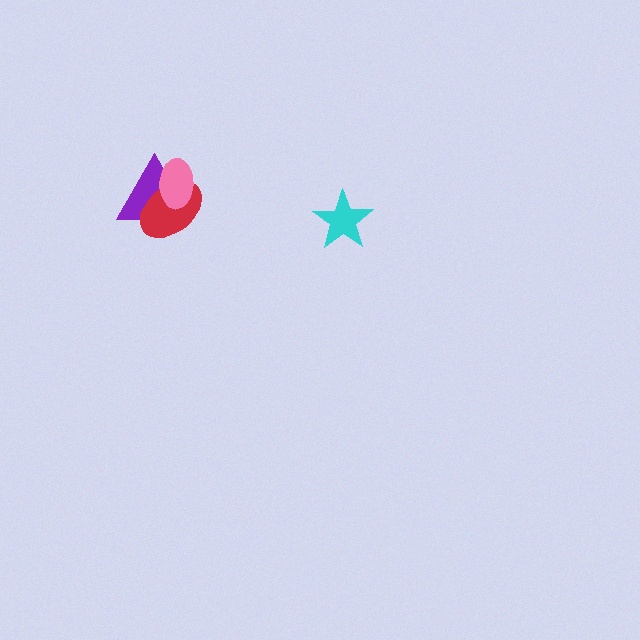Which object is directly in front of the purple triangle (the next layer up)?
The red ellipse is directly in front of the purple triangle.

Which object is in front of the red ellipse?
The pink ellipse is in front of the red ellipse.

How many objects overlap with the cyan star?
0 objects overlap with the cyan star.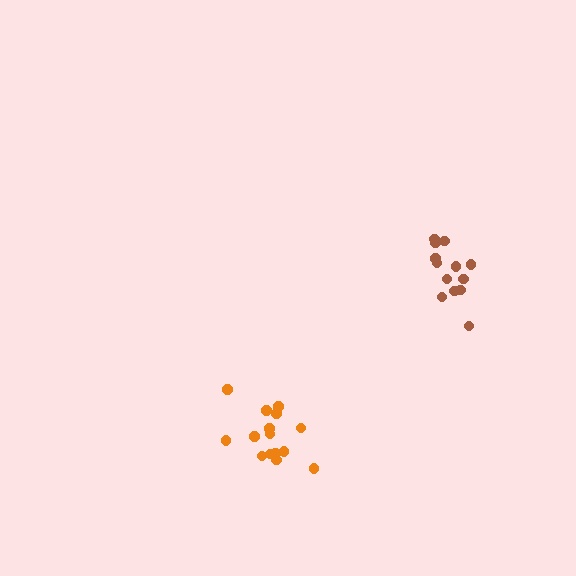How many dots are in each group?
Group 1: 13 dots, Group 2: 15 dots (28 total).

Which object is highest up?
The brown cluster is topmost.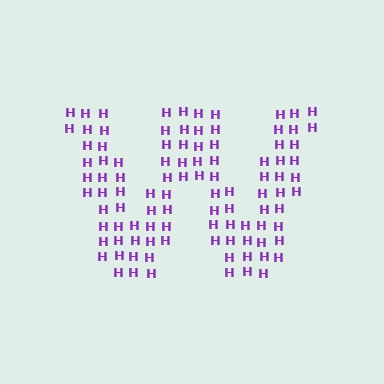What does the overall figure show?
The overall figure shows the letter W.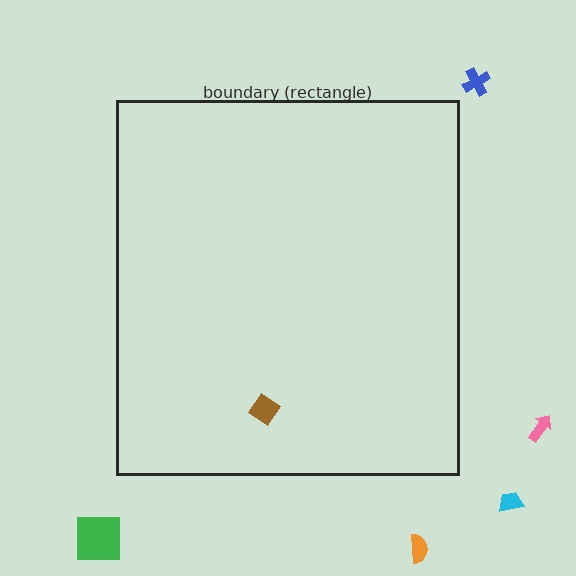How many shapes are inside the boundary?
1 inside, 5 outside.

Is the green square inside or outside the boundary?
Outside.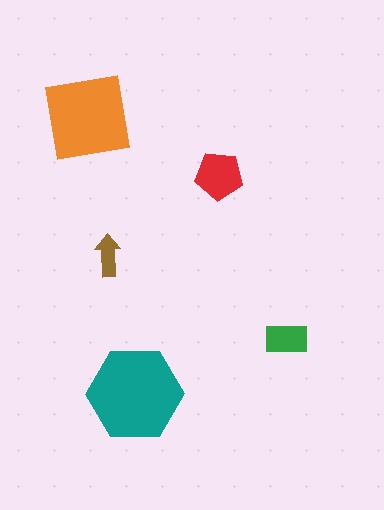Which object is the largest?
The teal hexagon.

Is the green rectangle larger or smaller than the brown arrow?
Larger.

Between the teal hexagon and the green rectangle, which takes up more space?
The teal hexagon.